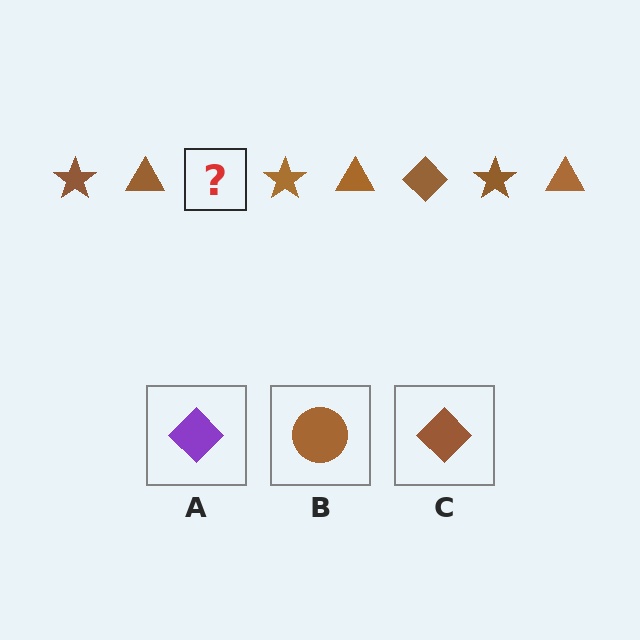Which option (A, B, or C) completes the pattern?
C.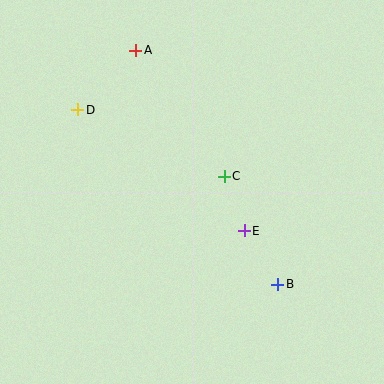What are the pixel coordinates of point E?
Point E is at (244, 231).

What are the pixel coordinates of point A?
Point A is at (136, 50).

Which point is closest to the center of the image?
Point C at (224, 176) is closest to the center.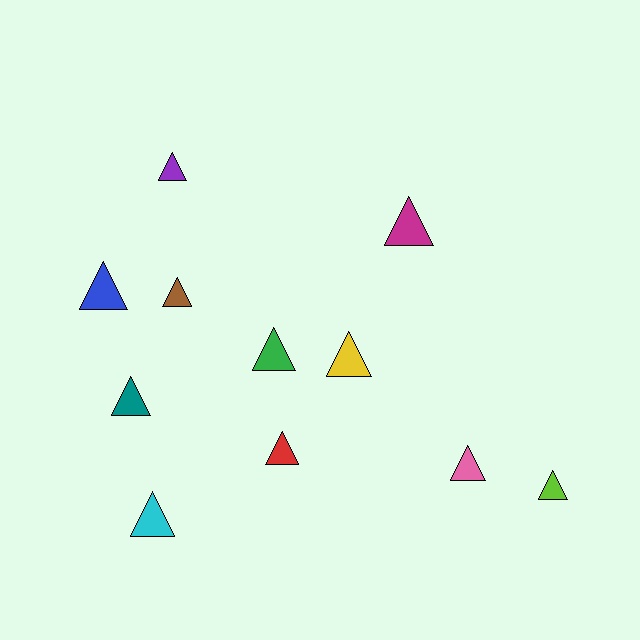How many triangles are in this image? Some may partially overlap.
There are 11 triangles.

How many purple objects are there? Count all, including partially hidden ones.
There is 1 purple object.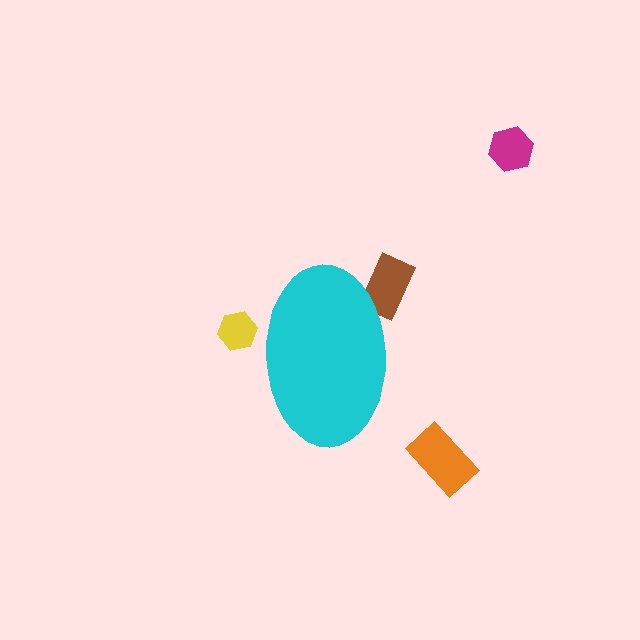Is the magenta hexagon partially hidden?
No, the magenta hexagon is fully visible.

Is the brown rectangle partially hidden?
Yes, the brown rectangle is partially hidden behind the cyan ellipse.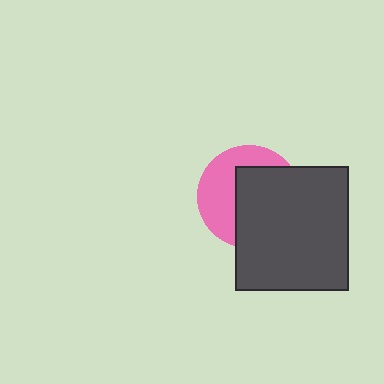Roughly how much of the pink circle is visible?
A small part of it is visible (roughly 44%).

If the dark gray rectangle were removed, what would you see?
You would see the complete pink circle.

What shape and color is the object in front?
The object in front is a dark gray rectangle.